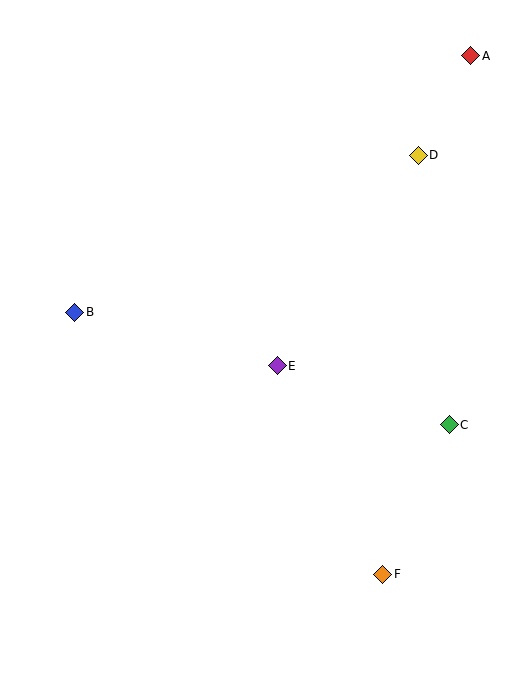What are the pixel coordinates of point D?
Point D is at (418, 155).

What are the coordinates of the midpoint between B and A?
The midpoint between B and A is at (273, 184).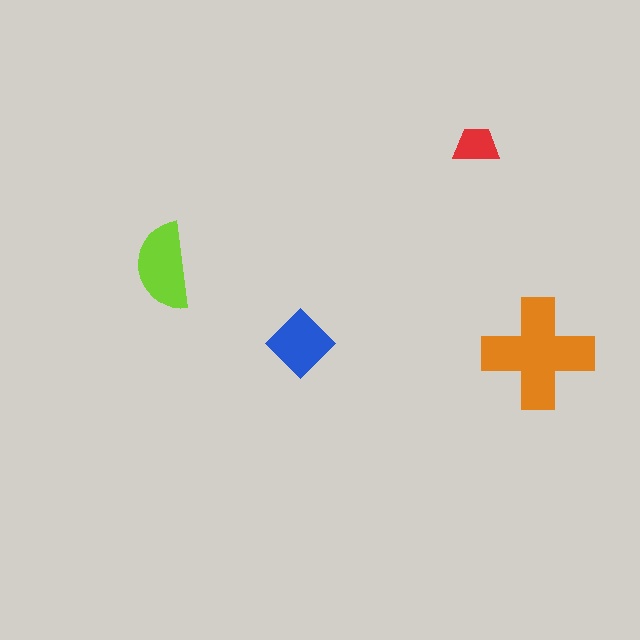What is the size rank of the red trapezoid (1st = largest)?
4th.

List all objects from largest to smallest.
The orange cross, the lime semicircle, the blue diamond, the red trapezoid.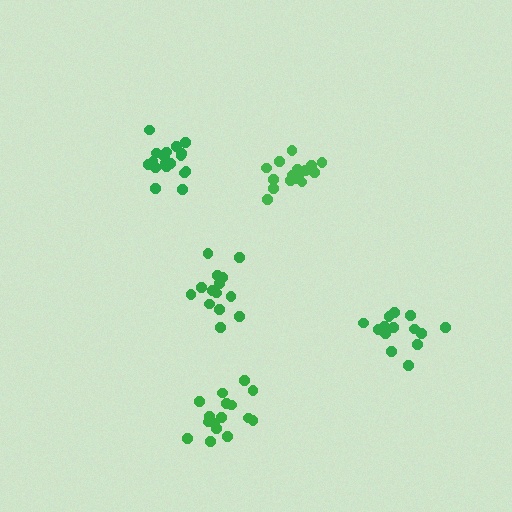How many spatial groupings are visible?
There are 5 spatial groupings.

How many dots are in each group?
Group 1: 14 dots, Group 2: 16 dots, Group 3: 14 dots, Group 4: 18 dots, Group 5: 16 dots (78 total).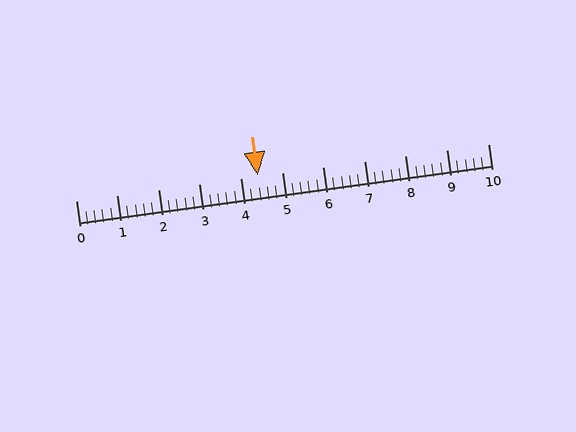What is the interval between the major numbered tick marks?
The major tick marks are spaced 1 units apart.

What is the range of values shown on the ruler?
The ruler shows values from 0 to 10.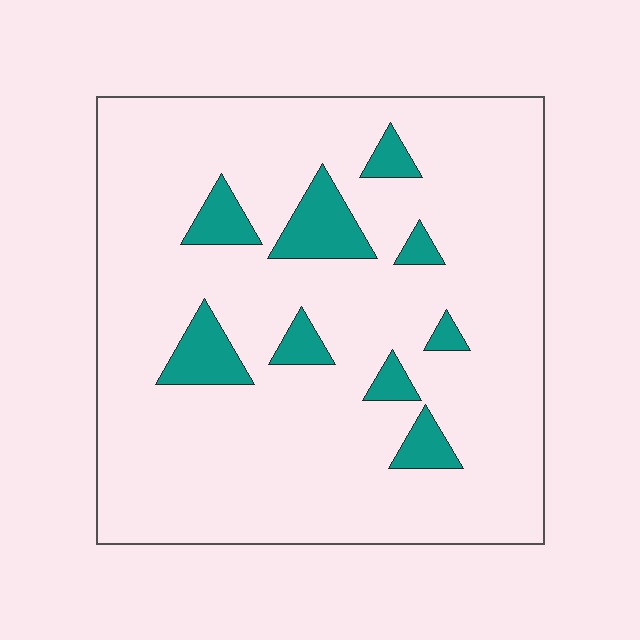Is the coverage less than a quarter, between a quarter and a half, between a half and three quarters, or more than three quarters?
Less than a quarter.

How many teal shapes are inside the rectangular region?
9.